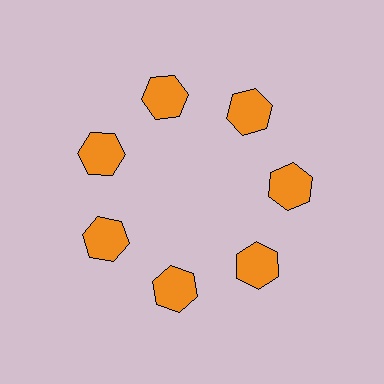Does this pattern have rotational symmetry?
Yes, this pattern has 7-fold rotational symmetry. It looks the same after rotating 51 degrees around the center.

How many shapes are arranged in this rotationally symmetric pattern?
There are 7 shapes, arranged in 7 groups of 1.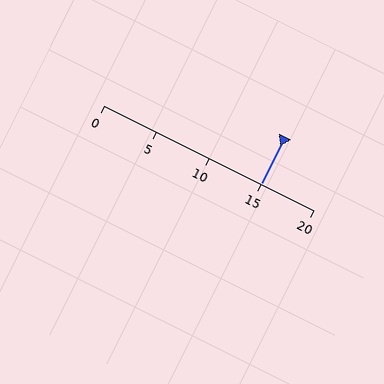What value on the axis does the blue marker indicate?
The marker indicates approximately 15.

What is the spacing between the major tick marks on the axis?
The major ticks are spaced 5 apart.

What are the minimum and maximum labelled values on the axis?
The axis runs from 0 to 20.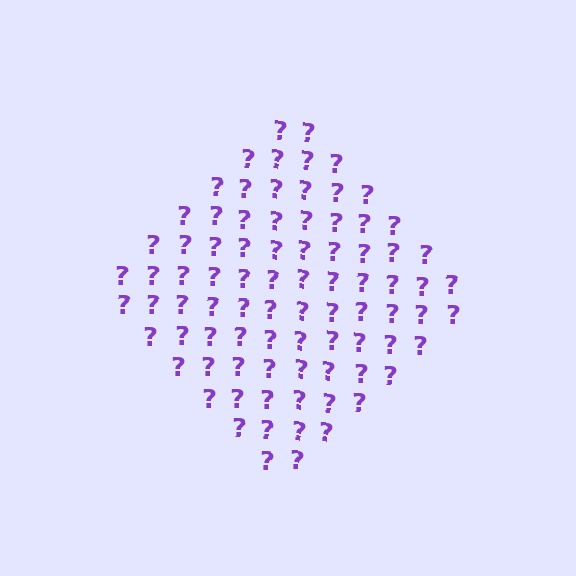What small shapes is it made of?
It is made of small question marks.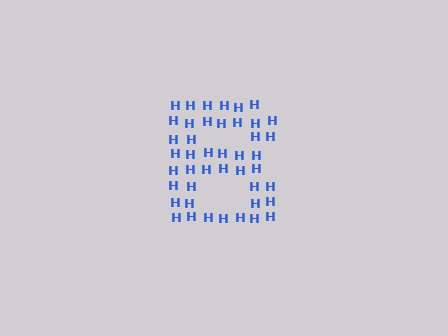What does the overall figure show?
The overall figure shows the letter B.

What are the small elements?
The small elements are letter H's.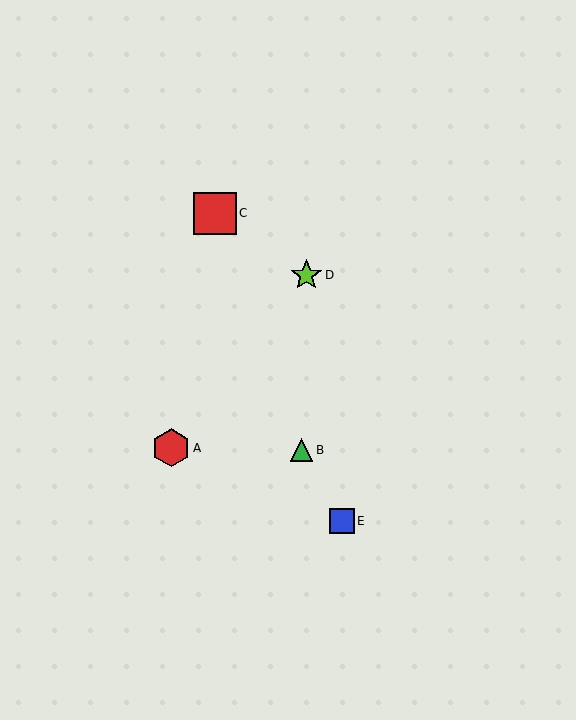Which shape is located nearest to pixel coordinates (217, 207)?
The red square (labeled C) at (215, 213) is nearest to that location.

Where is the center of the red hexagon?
The center of the red hexagon is at (171, 448).